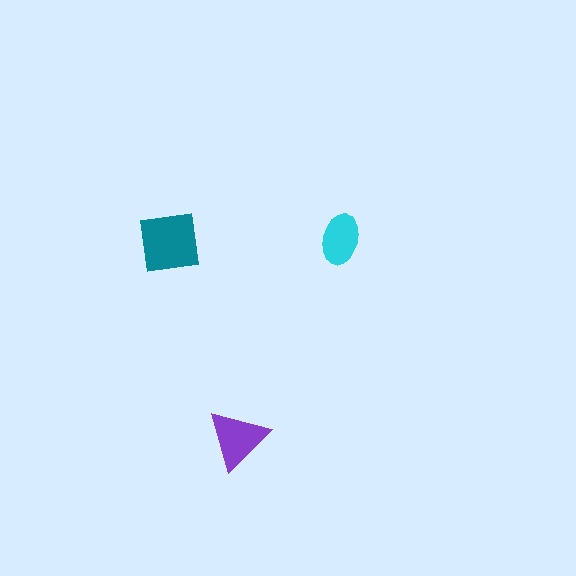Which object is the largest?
The teal square.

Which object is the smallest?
The cyan ellipse.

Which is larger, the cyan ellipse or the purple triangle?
The purple triangle.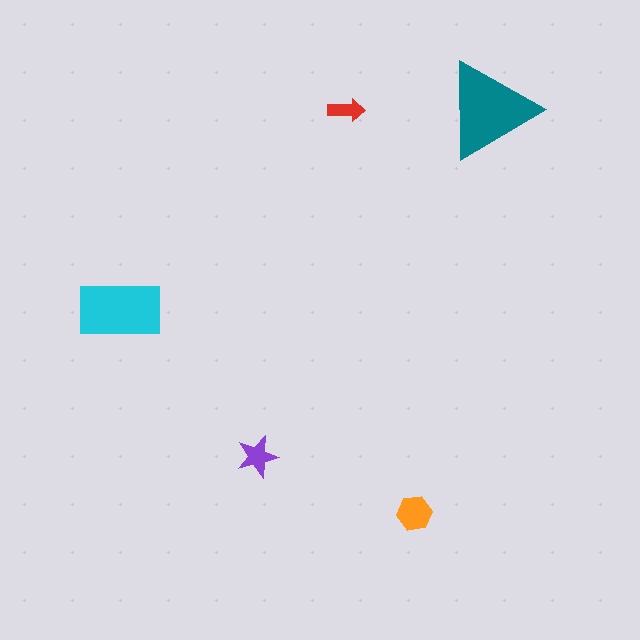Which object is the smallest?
The red arrow.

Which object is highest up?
The teal triangle is topmost.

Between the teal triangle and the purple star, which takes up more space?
The teal triangle.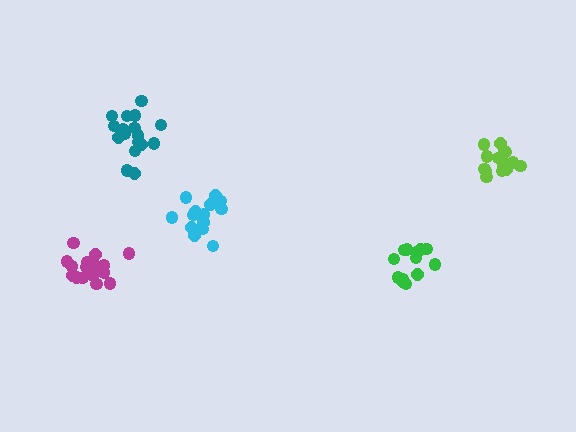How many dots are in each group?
Group 1: 13 dots, Group 2: 18 dots, Group 3: 14 dots, Group 4: 18 dots, Group 5: 15 dots (78 total).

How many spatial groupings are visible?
There are 5 spatial groupings.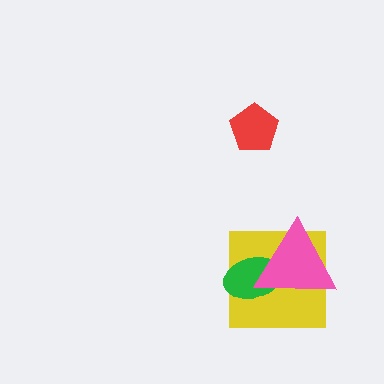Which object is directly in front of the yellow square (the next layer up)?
The green ellipse is directly in front of the yellow square.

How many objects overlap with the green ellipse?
2 objects overlap with the green ellipse.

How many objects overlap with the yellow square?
2 objects overlap with the yellow square.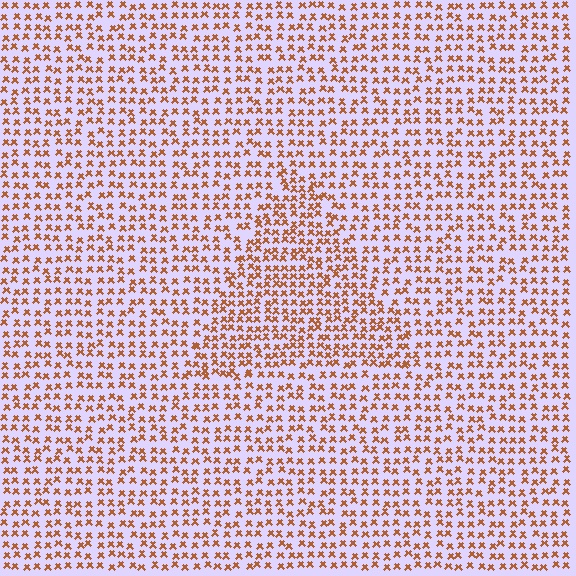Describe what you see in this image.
The image contains small brown elements arranged at two different densities. A triangle-shaped region is visible where the elements are more densely packed than the surrounding area.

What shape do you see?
I see a triangle.